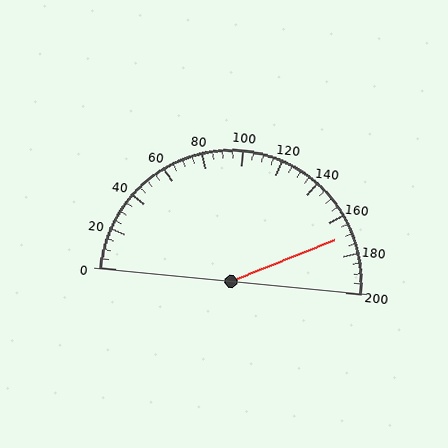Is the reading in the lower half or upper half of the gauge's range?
The reading is in the upper half of the range (0 to 200).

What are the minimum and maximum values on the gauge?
The gauge ranges from 0 to 200.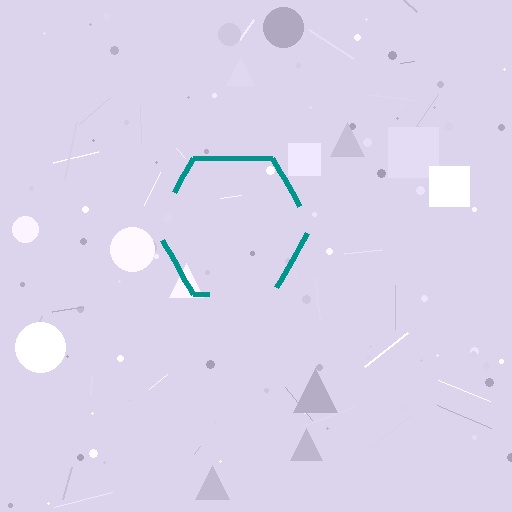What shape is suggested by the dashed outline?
The dashed outline suggests a hexagon.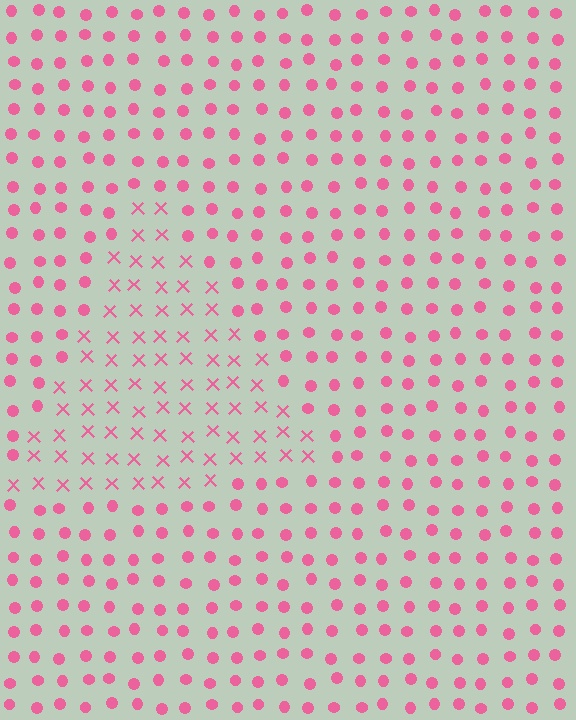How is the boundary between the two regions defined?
The boundary is defined by a change in element shape: X marks inside vs. circles outside. All elements share the same color and spacing.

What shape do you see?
I see a triangle.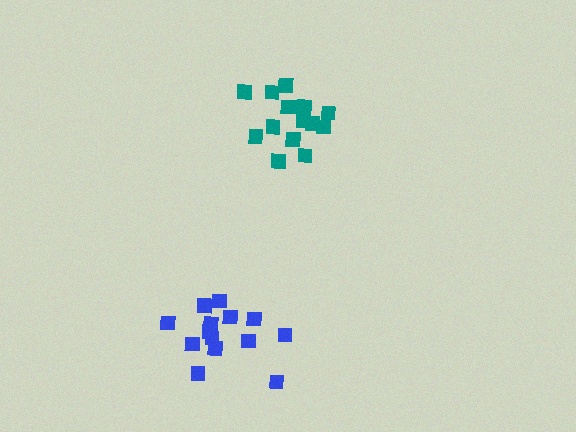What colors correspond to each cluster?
The clusters are colored: teal, blue.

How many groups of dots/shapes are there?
There are 2 groups.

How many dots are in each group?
Group 1: 15 dots, Group 2: 14 dots (29 total).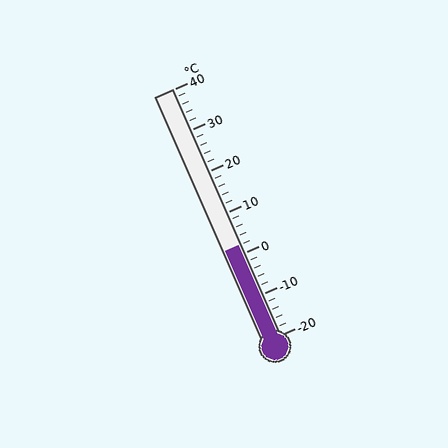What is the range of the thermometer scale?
The thermometer scale ranges from -20°C to 40°C.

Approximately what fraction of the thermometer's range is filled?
The thermometer is filled to approximately 35% of its range.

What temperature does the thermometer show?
The thermometer shows approximately 2°C.